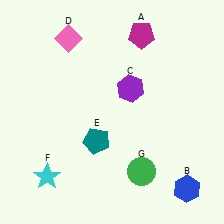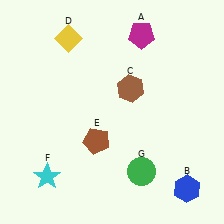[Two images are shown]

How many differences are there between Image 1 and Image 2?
There are 3 differences between the two images.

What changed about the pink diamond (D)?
In Image 1, D is pink. In Image 2, it changed to yellow.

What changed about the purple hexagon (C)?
In Image 1, C is purple. In Image 2, it changed to brown.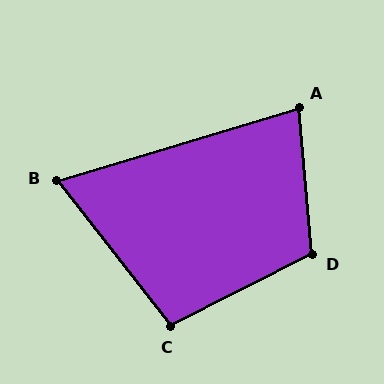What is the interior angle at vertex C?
Approximately 101 degrees (obtuse).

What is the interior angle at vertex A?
Approximately 79 degrees (acute).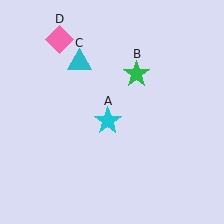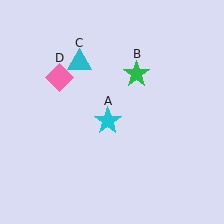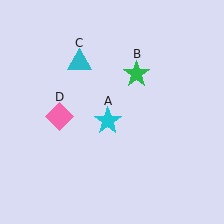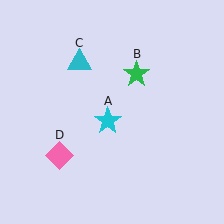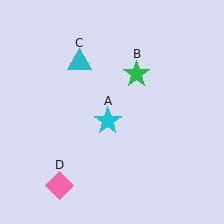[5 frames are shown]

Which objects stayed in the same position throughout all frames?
Cyan star (object A) and green star (object B) and cyan triangle (object C) remained stationary.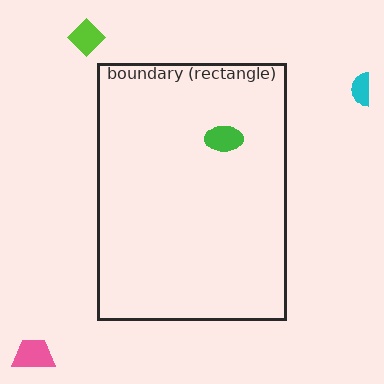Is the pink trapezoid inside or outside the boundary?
Outside.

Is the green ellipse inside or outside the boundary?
Inside.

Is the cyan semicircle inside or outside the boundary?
Outside.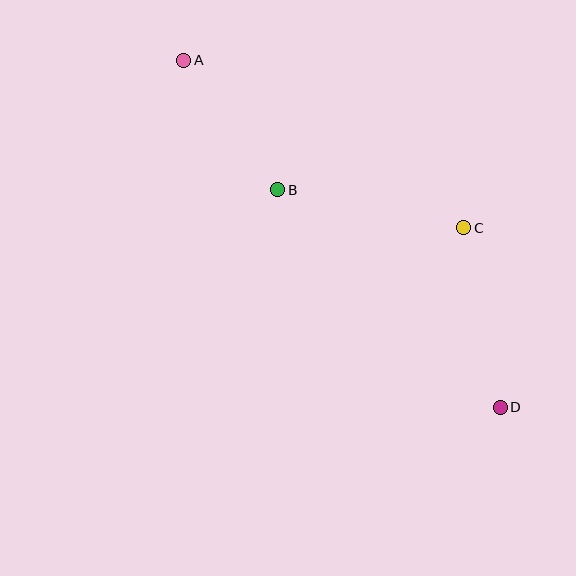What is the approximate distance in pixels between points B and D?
The distance between B and D is approximately 311 pixels.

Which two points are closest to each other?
Points A and B are closest to each other.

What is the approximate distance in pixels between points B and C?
The distance between B and C is approximately 190 pixels.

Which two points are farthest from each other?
Points A and D are farthest from each other.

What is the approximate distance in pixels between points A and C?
The distance between A and C is approximately 326 pixels.